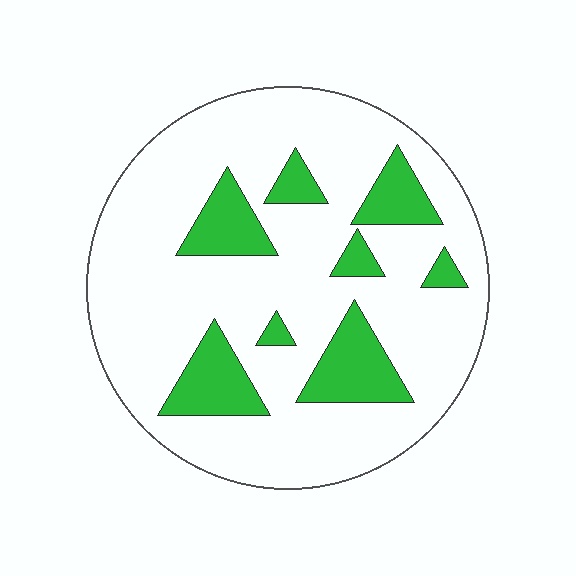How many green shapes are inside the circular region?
8.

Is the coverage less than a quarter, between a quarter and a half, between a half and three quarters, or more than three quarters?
Less than a quarter.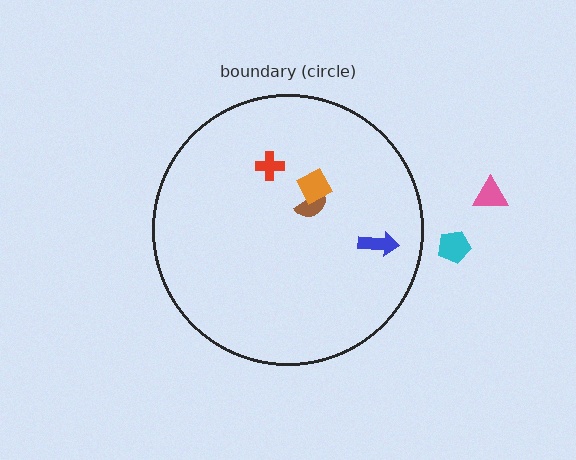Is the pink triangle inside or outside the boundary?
Outside.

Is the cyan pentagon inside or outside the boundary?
Outside.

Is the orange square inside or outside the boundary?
Inside.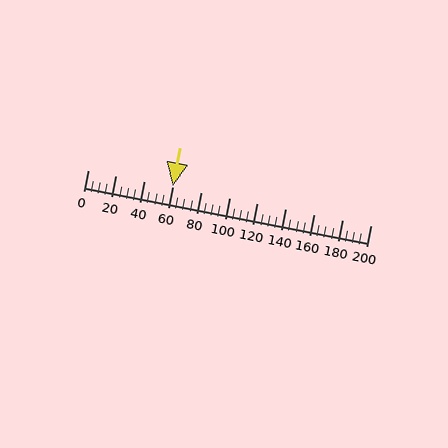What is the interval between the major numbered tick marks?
The major tick marks are spaced 20 units apart.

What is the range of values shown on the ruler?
The ruler shows values from 0 to 200.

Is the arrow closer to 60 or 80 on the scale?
The arrow is closer to 60.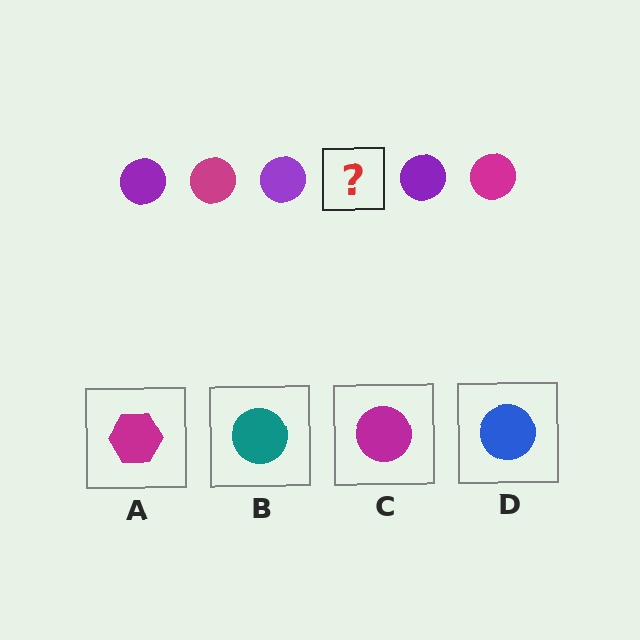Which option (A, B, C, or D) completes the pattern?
C.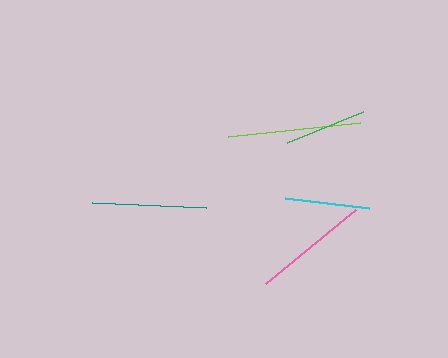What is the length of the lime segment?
The lime segment is approximately 133 pixels long.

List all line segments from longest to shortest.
From longest to shortest: lime, pink, teal, cyan, green.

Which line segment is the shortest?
The green line is the shortest at approximately 83 pixels.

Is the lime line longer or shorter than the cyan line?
The lime line is longer than the cyan line.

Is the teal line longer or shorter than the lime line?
The lime line is longer than the teal line.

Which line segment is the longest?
The lime line is the longest at approximately 133 pixels.